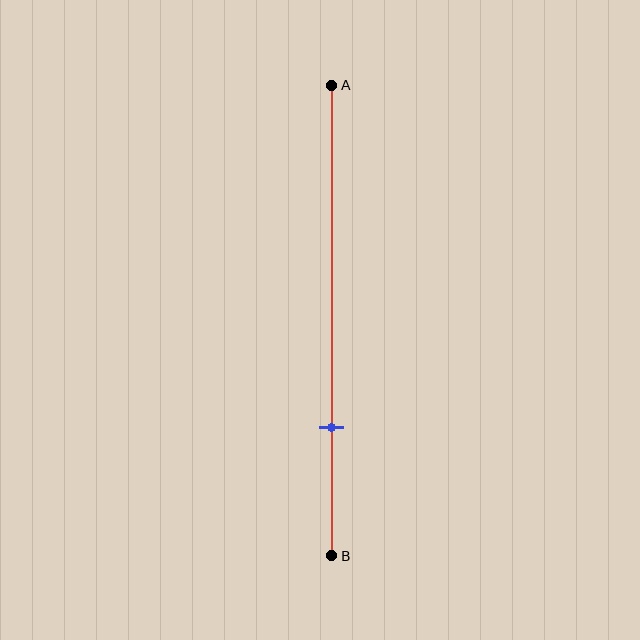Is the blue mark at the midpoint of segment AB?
No, the mark is at about 75% from A, not at the 50% midpoint.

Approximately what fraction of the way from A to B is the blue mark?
The blue mark is approximately 75% of the way from A to B.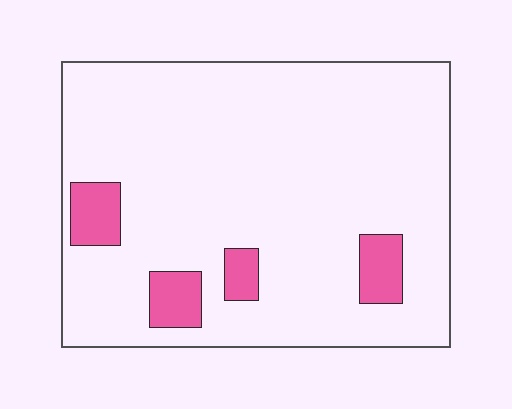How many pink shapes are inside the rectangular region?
4.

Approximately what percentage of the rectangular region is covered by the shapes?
Approximately 10%.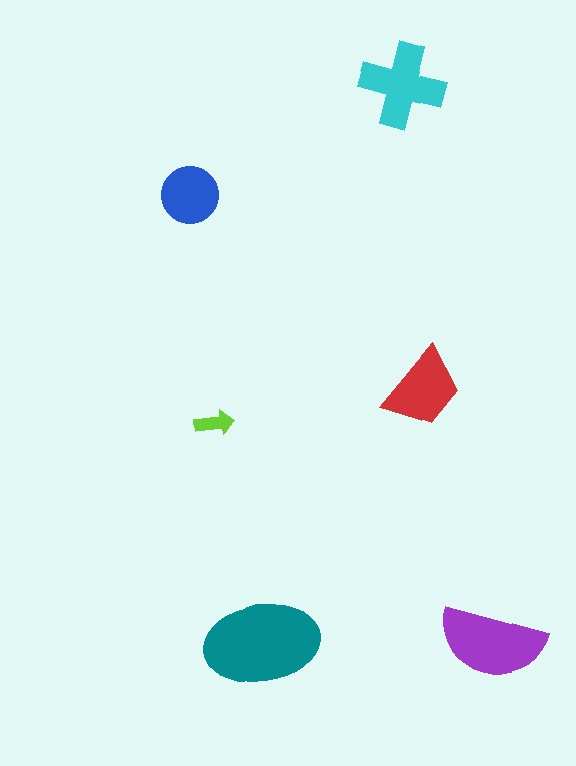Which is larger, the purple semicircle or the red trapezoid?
The purple semicircle.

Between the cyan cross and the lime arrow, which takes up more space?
The cyan cross.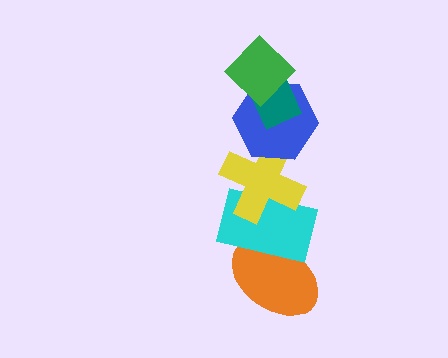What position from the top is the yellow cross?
The yellow cross is 4th from the top.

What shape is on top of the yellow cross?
The blue hexagon is on top of the yellow cross.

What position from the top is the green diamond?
The green diamond is 1st from the top.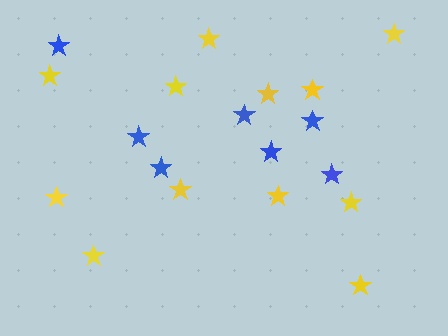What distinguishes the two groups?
There are 2 groups: one group of blue stars (7) and one group of yellow stars (12).